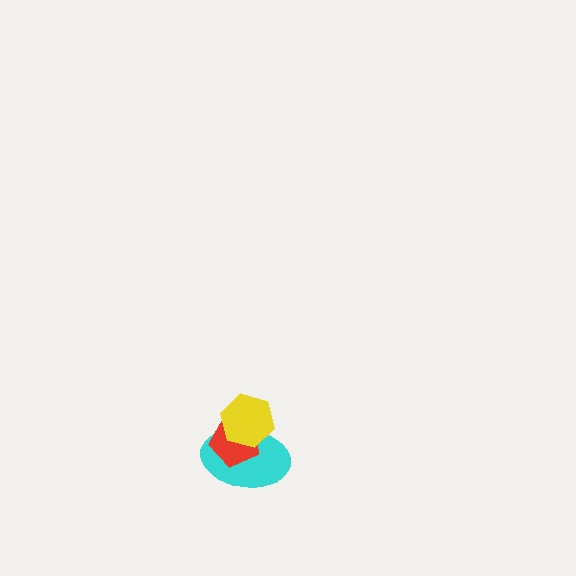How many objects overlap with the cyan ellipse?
2 objects overlap with the cyan ellipse.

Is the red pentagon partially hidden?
Yes, it is partially covered by another shape.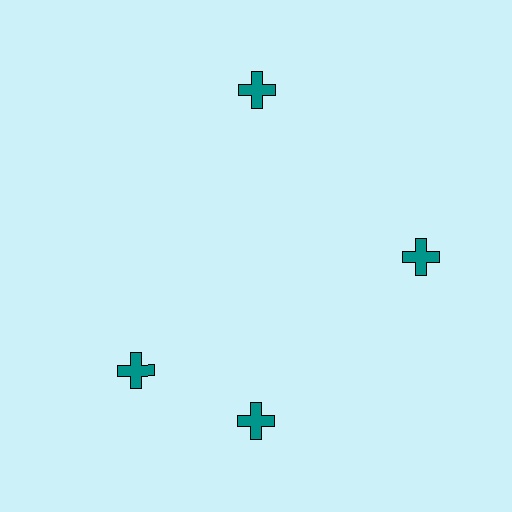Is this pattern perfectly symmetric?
No. The 4 teal crosses are arranged in a ring, but one element near the 9 o'clock position is rotated out of alignment along the ring, breaking the 4-fold rotational symmetry.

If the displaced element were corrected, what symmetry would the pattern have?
It would have 4-fold rotational symmetry — the pattern would map onto itself every 90 degrees.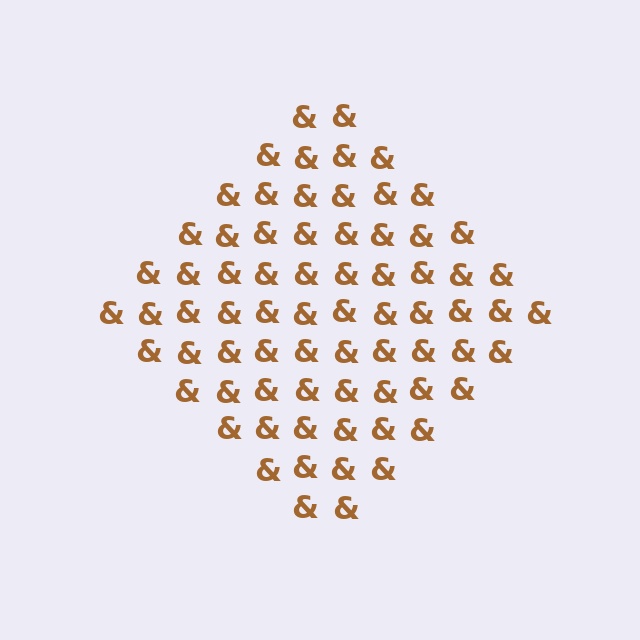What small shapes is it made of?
It is made of small ampersands.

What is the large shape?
The large shape is a diamond.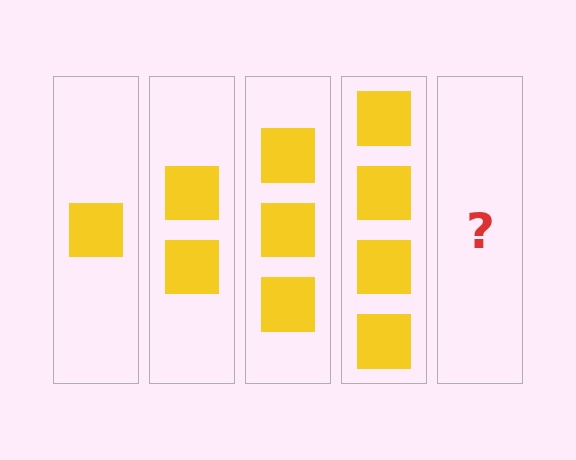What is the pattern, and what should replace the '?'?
The pattern is that each step adds one more square. The '?' should be 5 squares.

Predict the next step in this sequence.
The next step is 5 squares.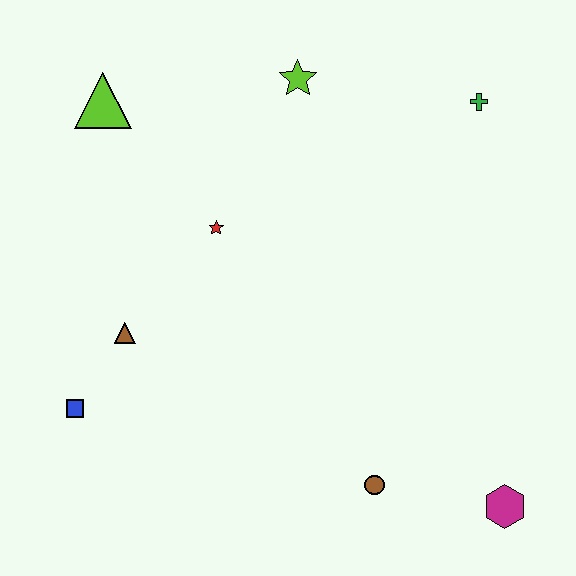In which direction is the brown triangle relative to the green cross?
The brown triangle is to the left of the green cross.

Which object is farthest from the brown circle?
The lime triangle is farthest from the brown circle.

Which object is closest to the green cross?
The lime star is closest to the green cross.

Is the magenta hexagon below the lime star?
Yes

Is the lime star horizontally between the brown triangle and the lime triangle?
No